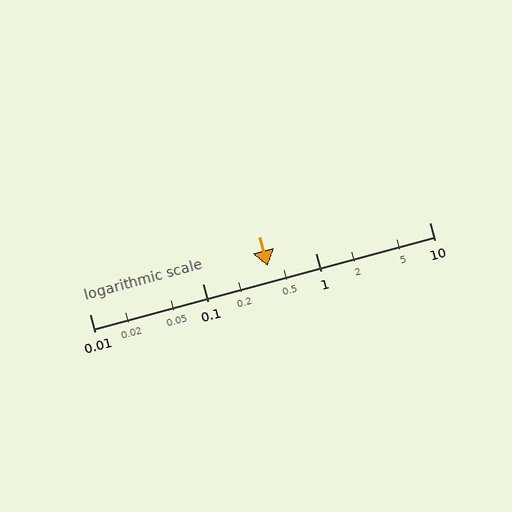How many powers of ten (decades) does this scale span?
The scale spans 3 decades, from 0.01 to 10.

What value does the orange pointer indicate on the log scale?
The pointer indicates approximately 0.37.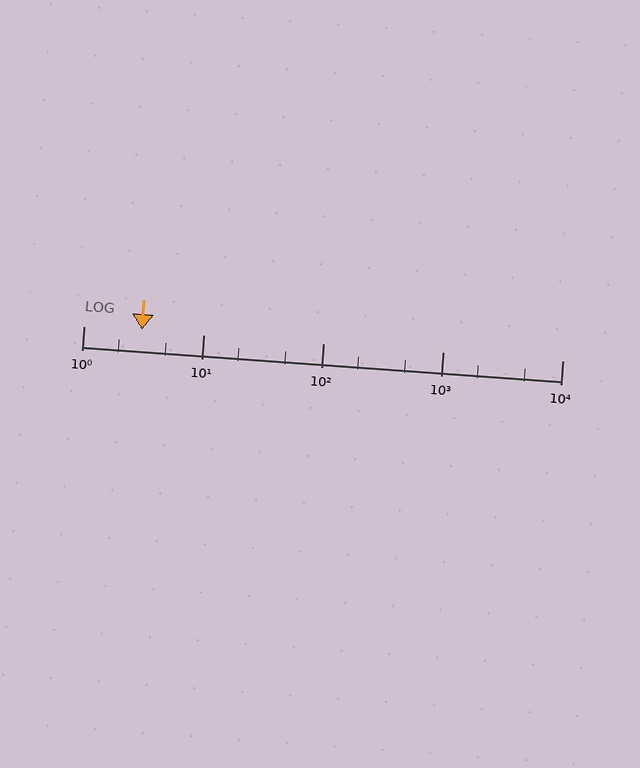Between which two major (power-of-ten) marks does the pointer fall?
The pointer is between 1 and 10.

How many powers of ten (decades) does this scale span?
The scale spans 4 decades, from 1 to 10000.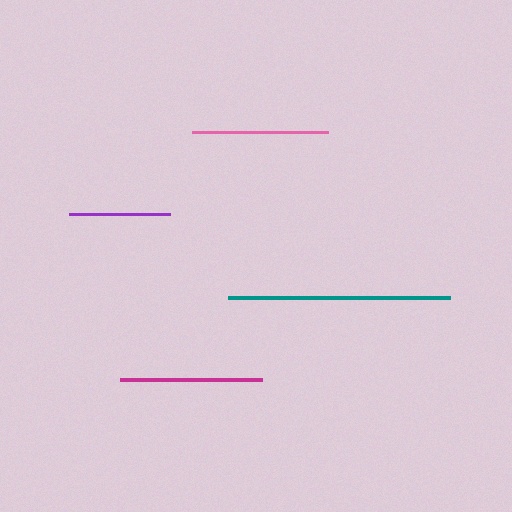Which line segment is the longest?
The teal line is the longest at approximately 222 pixels.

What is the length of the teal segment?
The teal segment is approximately 222 pixels long.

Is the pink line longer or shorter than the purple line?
The pink line is longer than the purple line.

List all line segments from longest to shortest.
From longest to shortest: teal, magenta, pink, purple.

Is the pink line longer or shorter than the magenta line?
The magenta line is longer than the pink line.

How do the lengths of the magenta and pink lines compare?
The magenta and pink lines are approximately the same length.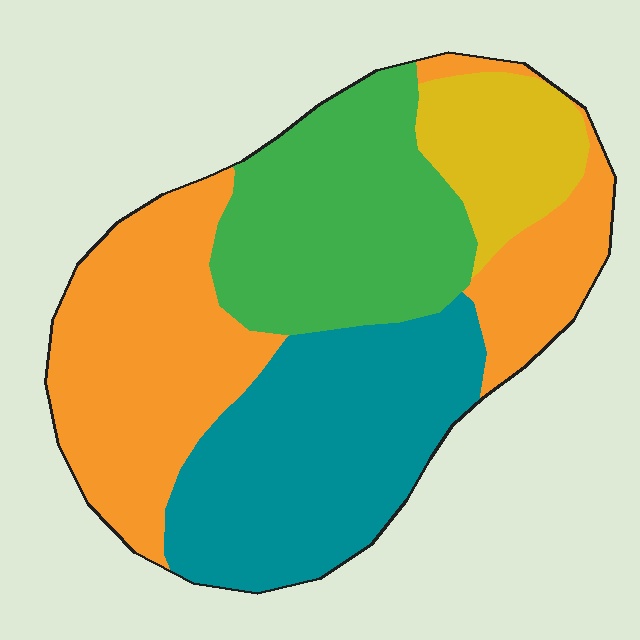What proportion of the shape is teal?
Teal takes up between a quarter and a half of the shape.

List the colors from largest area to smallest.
From largest to smallest: orange, teal, green, yellow.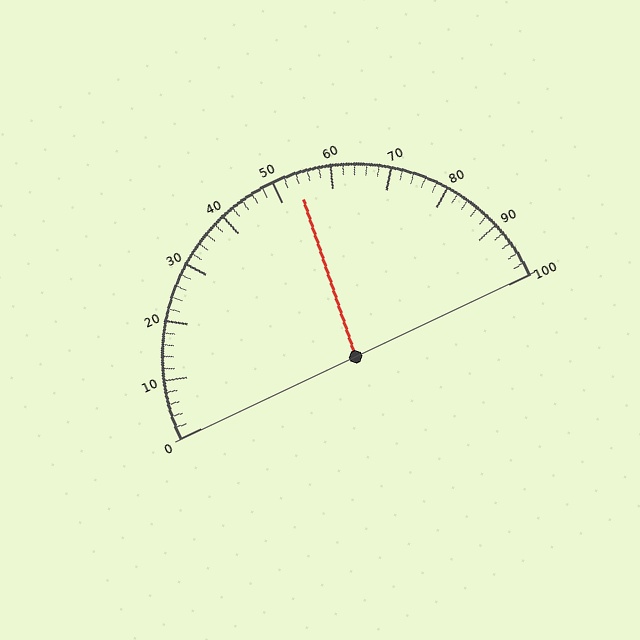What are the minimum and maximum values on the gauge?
The gauge ranges from 0 to 100.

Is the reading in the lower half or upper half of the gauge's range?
The reading is in the upper half of the range (0 to 100).